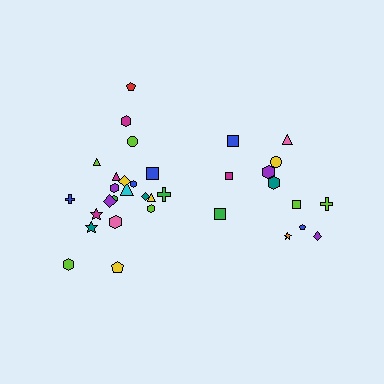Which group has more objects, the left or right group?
The left group.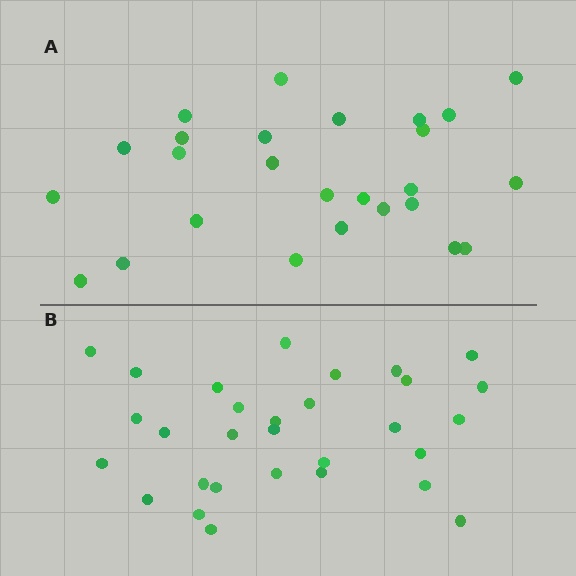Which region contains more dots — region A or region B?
Region B (the bottom region) has more dots.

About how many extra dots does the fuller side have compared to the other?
Region B has about 4 more dots than region A.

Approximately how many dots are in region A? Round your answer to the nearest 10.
About 30 dots. (The exact count is 26, which rounds to 30.)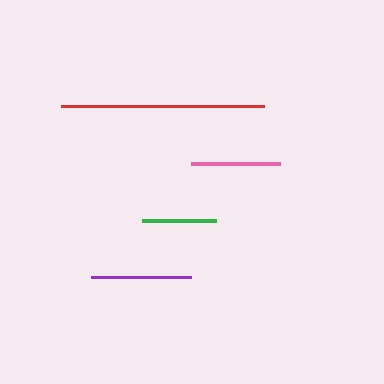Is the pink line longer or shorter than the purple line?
The purple line is longer than the pink line.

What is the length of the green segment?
The green segment is approximately 73 pixels long.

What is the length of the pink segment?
The pink segment is approximately 90 pixels long.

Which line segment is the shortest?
The green line is the shortest at approximately 73 pixels.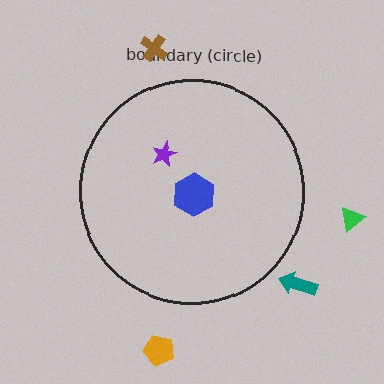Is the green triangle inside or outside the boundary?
Outside.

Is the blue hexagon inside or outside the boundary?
Inside.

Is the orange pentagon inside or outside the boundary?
Outside.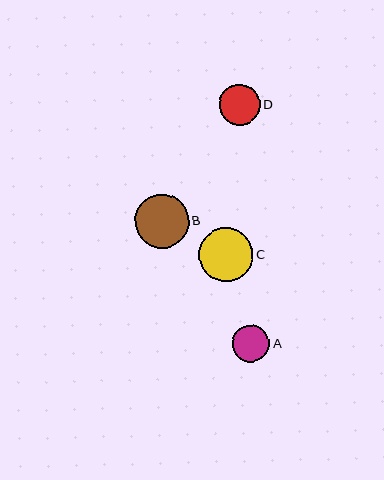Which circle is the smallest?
Circle A is the smallest with a size of approximately 37 pixels.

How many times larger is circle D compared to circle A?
Circle D is approximately 1.1 times the size of circle A.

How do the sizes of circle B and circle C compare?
Circle B and circle C are approximately the same size.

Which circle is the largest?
Circle B is the largest with a size of approximately 54 pixels.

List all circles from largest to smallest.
From largest to smallest: B, C, D, A.